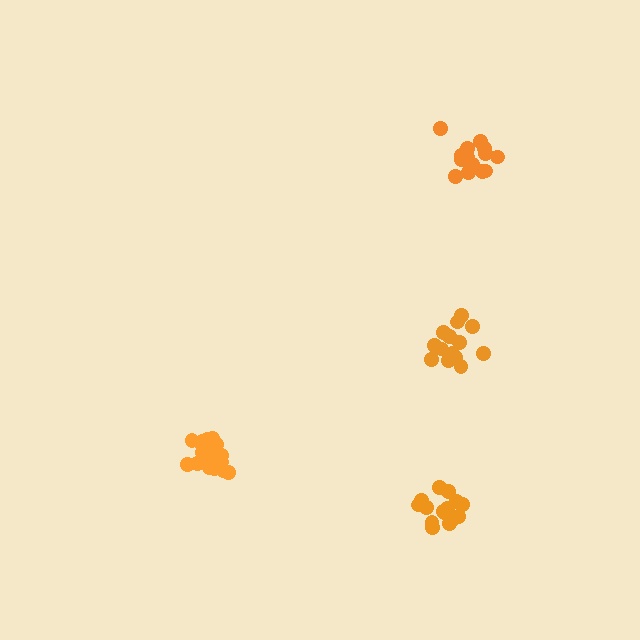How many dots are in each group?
Group 1: 15 dots, Group 2: 20 dots, Group 3: 15 dots, Group 4: 14 dots (64 total).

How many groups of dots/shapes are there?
There are 4 groups.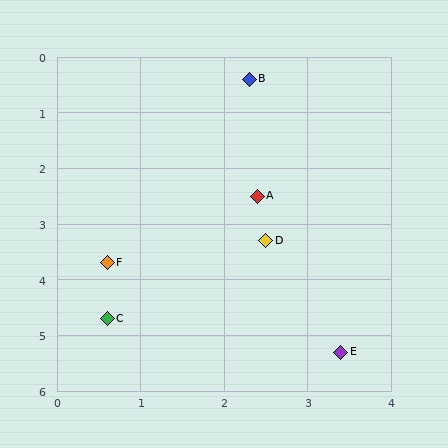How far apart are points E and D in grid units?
Points E and D are about 2.2 grid units apart.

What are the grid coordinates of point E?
Point E is at approximately (3.4, 5.3).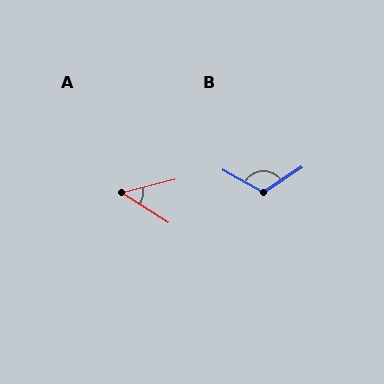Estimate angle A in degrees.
Approximately 47 degrees.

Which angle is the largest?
B, at approximately 118 degrees.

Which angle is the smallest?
A, at approximately 47 degrees.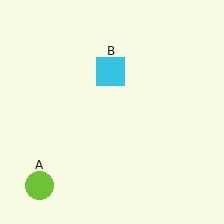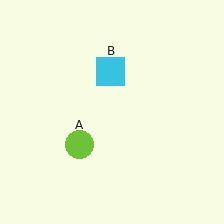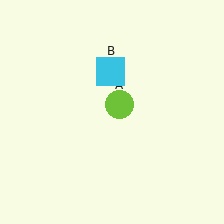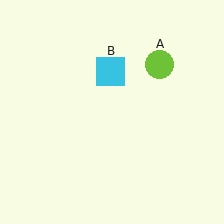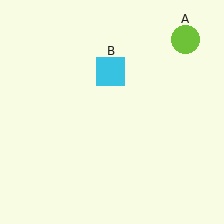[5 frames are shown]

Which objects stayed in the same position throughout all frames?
Cyan square (object B) remained stationary.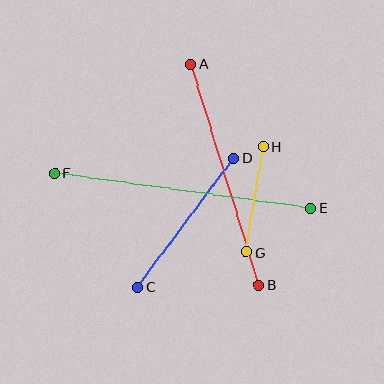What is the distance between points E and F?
The distance is approximately 258 pixels.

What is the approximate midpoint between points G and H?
The midpoint is at approximately (255, 199) pixels.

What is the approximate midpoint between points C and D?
The midpoint is at approximately (186, 223) pixels.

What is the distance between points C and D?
The distance is approximately 161 pixels.